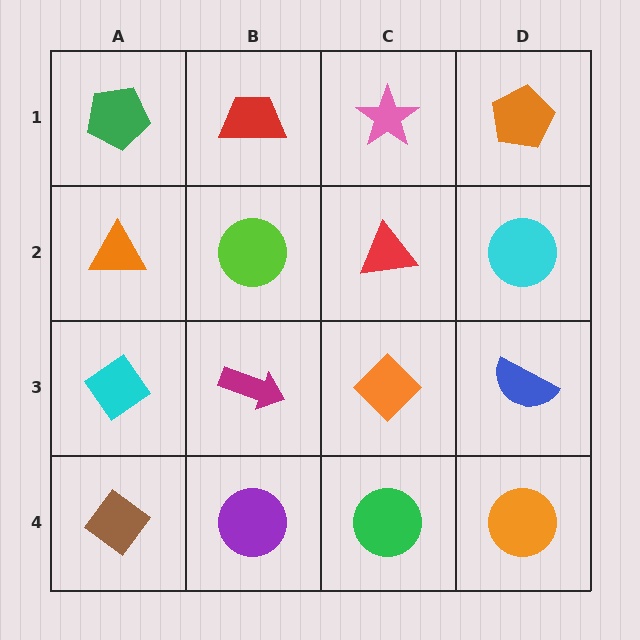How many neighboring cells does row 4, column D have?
2.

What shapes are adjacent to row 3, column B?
A lime circle (row 2, column B), a purple circle (row 4, column B), a cyan diamond (row 3, column A), an orange diamond (row 3, column C).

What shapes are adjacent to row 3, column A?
An orange triangle (row 2, column A), a brown diamond (row 4, column A), a magenta arrow (row 3, column B).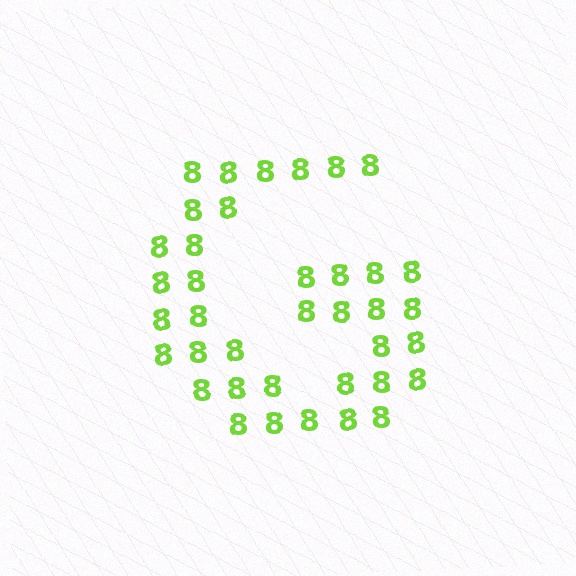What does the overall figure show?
The overall figure shows the letter G.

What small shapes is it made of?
It is made of small digit 8's.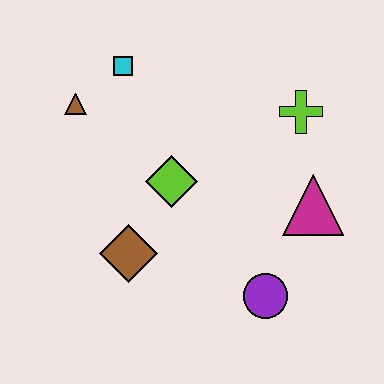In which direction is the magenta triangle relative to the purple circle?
The magenta triangle is above the purple circle.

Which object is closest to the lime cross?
The magenta triangle is closest to the lime cross.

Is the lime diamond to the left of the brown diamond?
No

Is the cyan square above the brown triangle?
Yes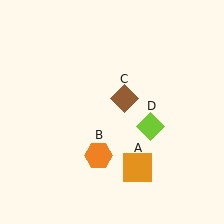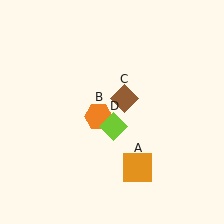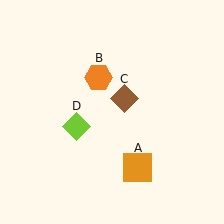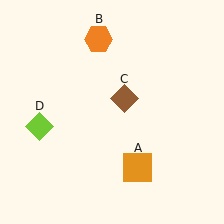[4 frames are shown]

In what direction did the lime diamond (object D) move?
The lime diamond (object D) moved left.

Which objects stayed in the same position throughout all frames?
Orange square (object A) and brown diamond (object C) remained stationary.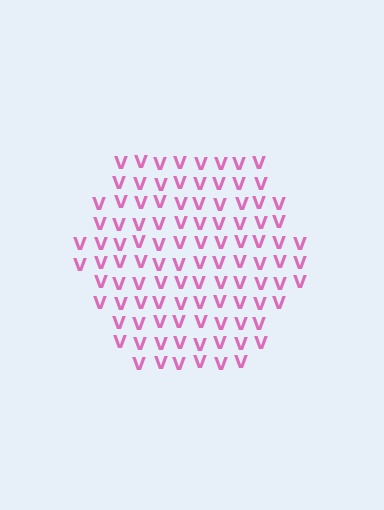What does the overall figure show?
The overall figure shows a hexagon.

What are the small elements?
The small elements are letter V's.